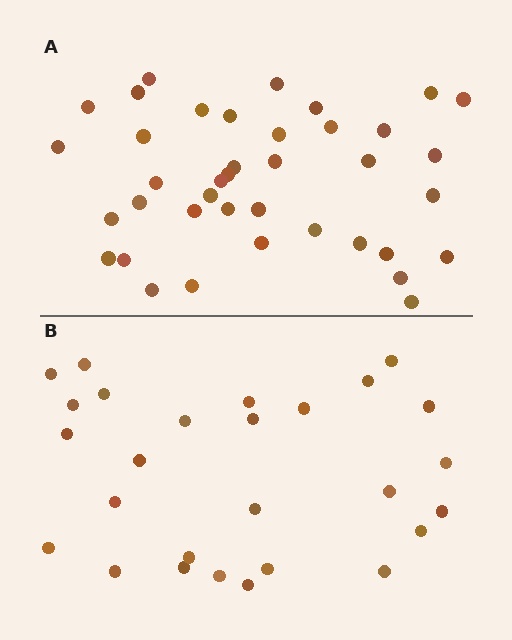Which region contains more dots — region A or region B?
Region A (the top region) has more dots.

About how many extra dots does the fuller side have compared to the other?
Region A has roughly 12 or so more dots than region B.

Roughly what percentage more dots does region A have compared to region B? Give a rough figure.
About 45% more.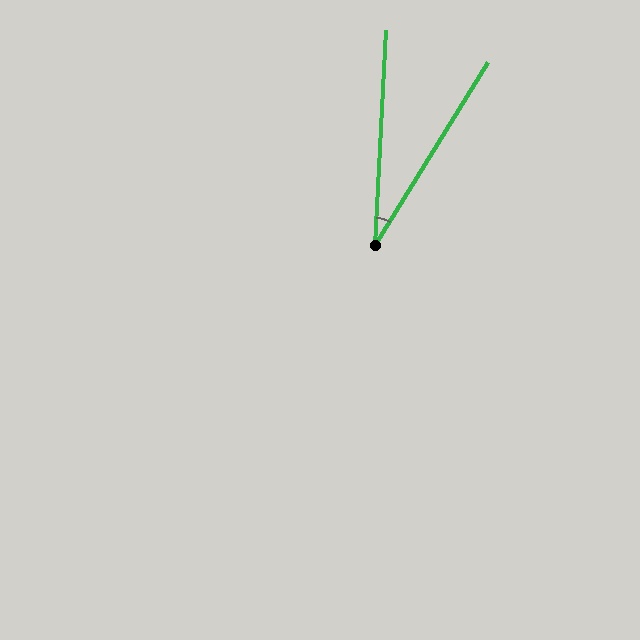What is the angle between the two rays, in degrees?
Approximately 29 degrees.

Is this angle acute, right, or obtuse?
It is acute.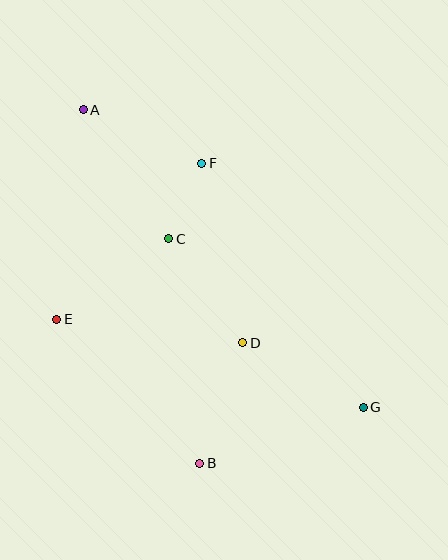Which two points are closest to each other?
Points C and F are closest to each other.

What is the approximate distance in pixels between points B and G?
The distance between B and G is approximately 173 pixels.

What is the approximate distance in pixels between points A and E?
The distance between A and E is approximately 211 pixels.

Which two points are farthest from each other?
Points A and G are farthest from each other.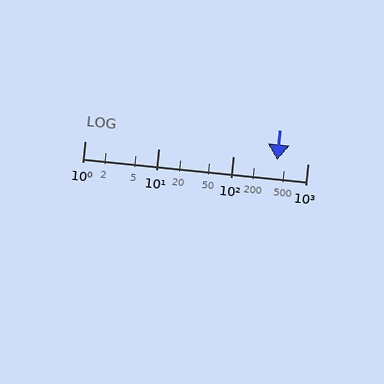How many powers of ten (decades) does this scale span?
The scale spans 3 decades, from 1 to 1000.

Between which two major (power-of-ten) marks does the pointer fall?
The pointer is between 100 and 1000.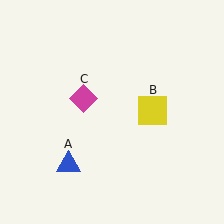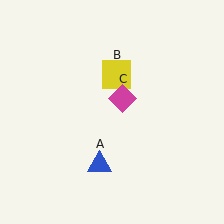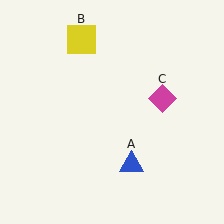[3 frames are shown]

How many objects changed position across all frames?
3 objects changed position: blue triangle (object A), yellow square (object B), magenta diamond (object C).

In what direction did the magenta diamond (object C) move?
The magenta diamond (object C) moved right.